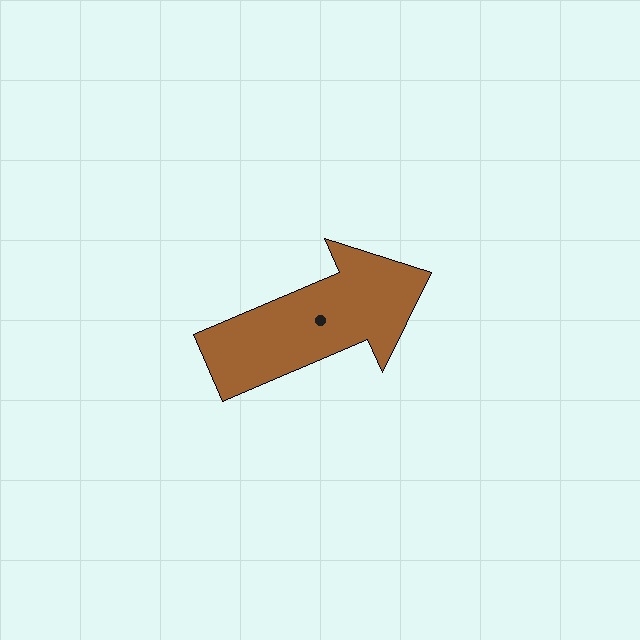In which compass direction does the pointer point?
Northeast.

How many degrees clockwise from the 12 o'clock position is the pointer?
Approximately 67 degrees.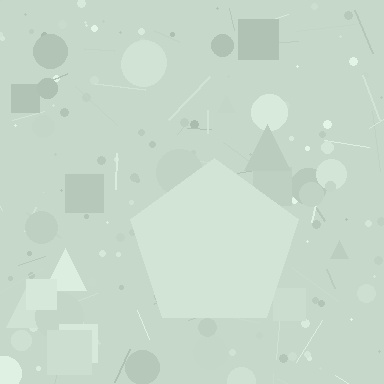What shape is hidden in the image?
A pentagon is hidden in the image.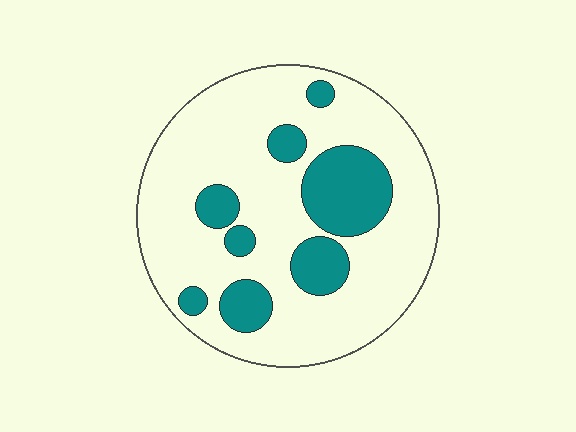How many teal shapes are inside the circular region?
8.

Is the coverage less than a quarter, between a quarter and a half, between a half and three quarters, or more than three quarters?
Less than a quarter.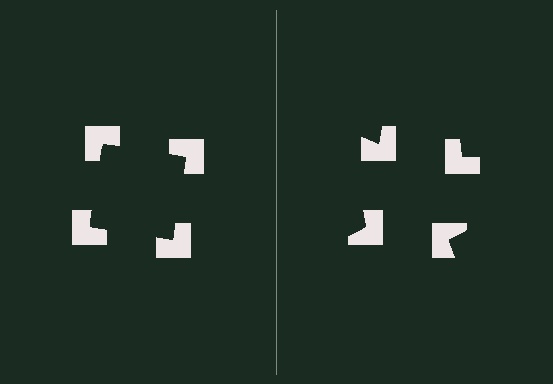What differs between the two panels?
The notched squares are positioned identically on both sides; only the wedge orientations differ. On the left they align to a square; on the right they are misaligned.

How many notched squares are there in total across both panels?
8 — 4 on each side.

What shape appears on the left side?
An illusory square.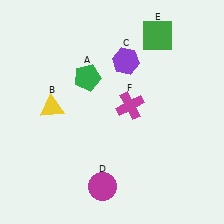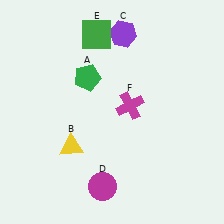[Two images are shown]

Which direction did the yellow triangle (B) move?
The yellow triangle (B) moved down.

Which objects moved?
The objects that moved are: the yellow triangle (B), the purple hexagon (C), the green square (E).